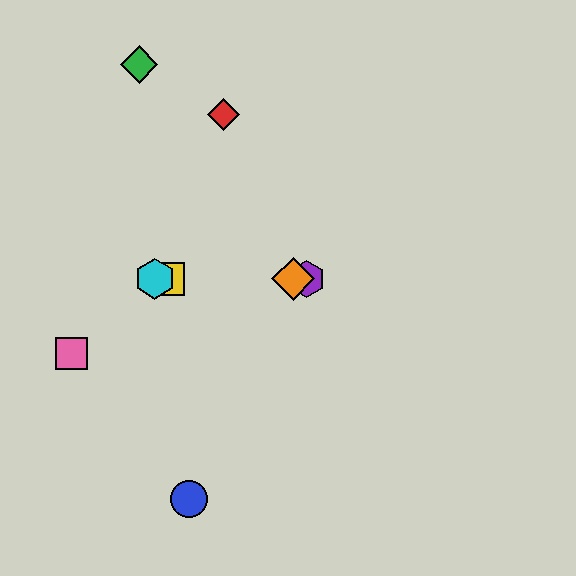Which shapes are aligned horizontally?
The yellow square, the purple hexagon, the orange diamond, the cyan hexagon are aligned horizontally.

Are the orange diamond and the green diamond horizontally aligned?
No, the orange diamond is at y≈279 and the green diamond is at y≈64.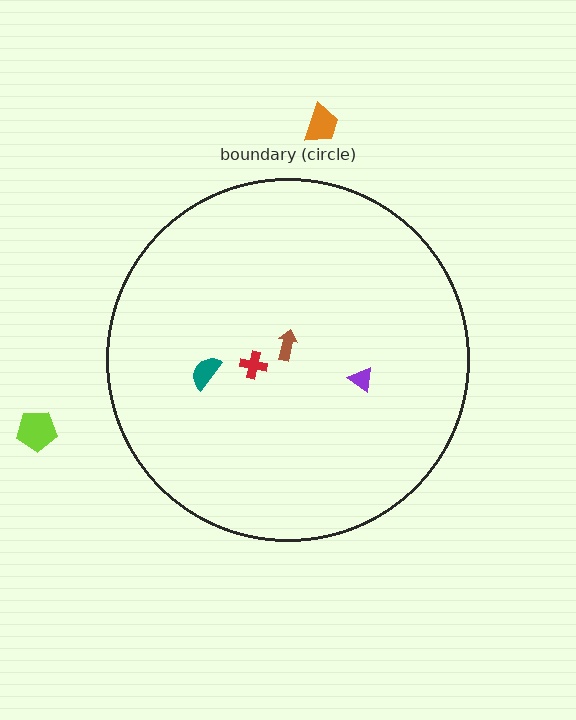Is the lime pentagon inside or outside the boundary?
Outside.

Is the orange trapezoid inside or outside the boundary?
Outside.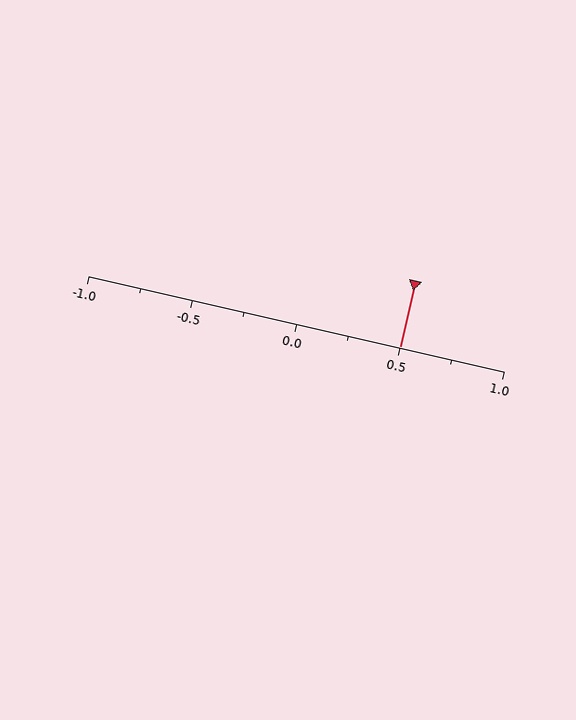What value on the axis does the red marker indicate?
The marker indicates approximately 0.5.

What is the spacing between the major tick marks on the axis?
The major ticks are spaced 0.5 apart.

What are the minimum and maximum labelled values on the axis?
The axis runs from -1.0 to 1.0.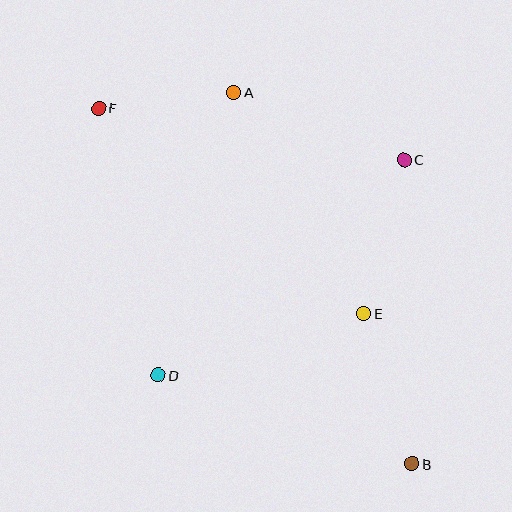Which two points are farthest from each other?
Points B and F are farthest from each other.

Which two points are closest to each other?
Points A and F are closest to each other.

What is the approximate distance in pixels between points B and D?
The distance between B and D is approximately 269 pixels.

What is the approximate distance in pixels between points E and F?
The distance between E and F is approximately 335 pixels.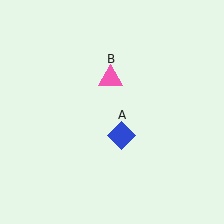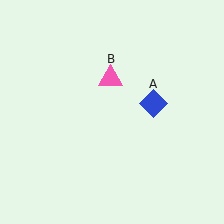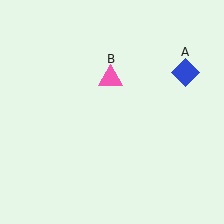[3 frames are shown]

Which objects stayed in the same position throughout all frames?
Pink triangle (object B) remained stationary.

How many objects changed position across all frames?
1 object changed position: blue diamond (object A).